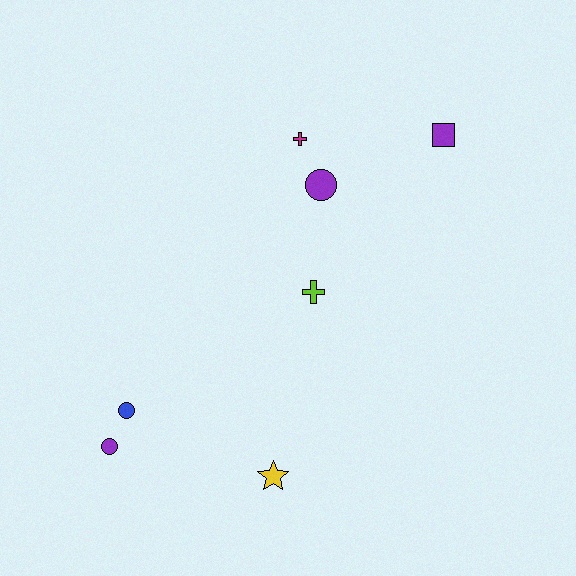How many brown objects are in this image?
There are no brown objects.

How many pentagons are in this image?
There are no pentagons.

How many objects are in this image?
There are 7 objects.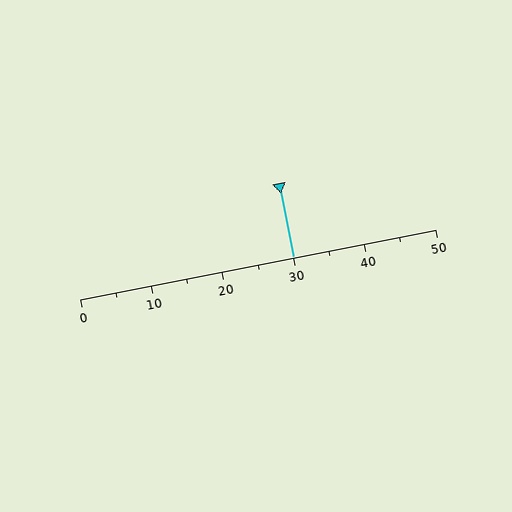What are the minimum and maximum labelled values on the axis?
The axis runs from 0 to 50.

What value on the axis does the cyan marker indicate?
The marker indicates approximately 30.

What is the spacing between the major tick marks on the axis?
The major ticks are spaced 10 apart.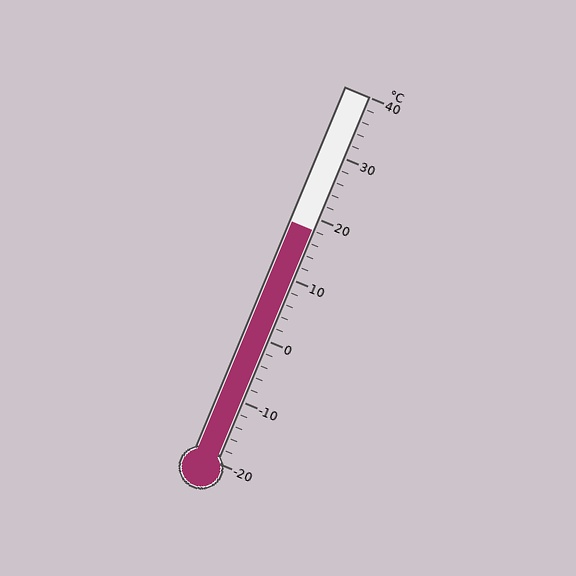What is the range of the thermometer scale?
The thermometer scale ranges from -20°C to 40°C.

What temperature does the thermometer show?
The thermometer shows approximately 18°C.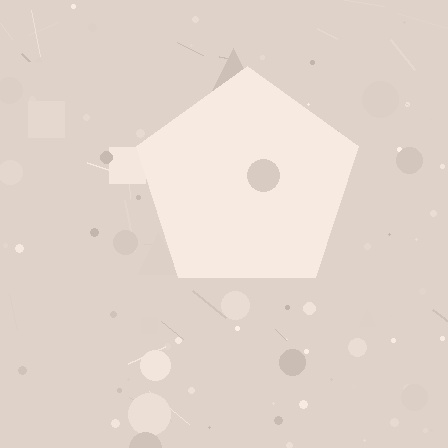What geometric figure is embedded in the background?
A pentagon is embedded in the background.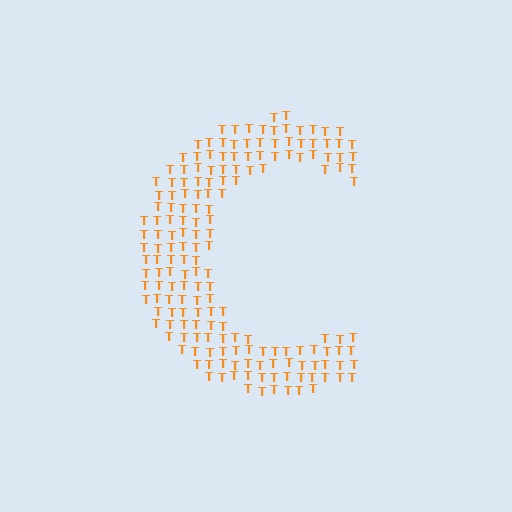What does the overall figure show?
The overall figure shows the letter C.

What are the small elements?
The small elements are letter T's.